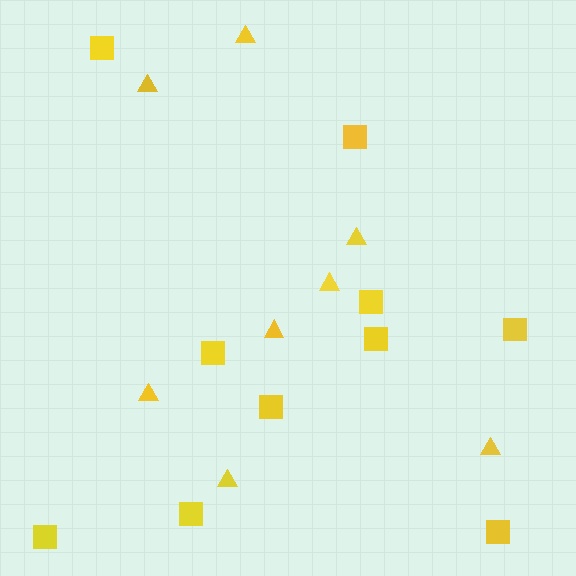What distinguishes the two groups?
There are 2 groups: one group of squares (10) and one group of triangles (8).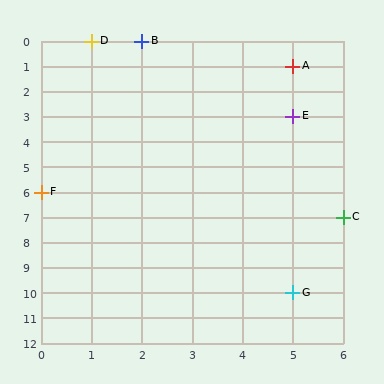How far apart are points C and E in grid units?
Points C and E are 1 column and 4 rows apart (about 4.1 grid units diagonally).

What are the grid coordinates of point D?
Point D is at grid coordinates (1, 0).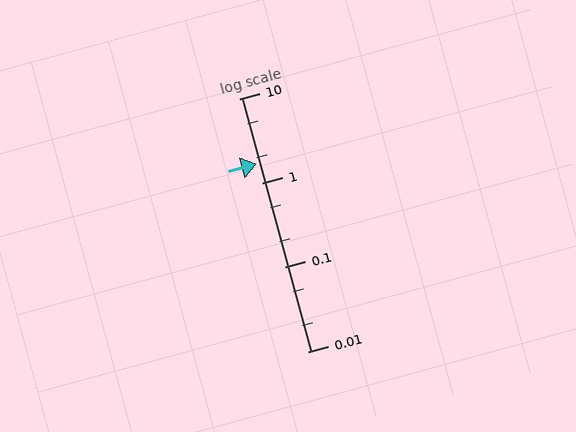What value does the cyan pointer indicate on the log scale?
The pointer indicates approximately 1.7.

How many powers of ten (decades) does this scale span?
The scale spans 3 decades, from 0.01 to 10.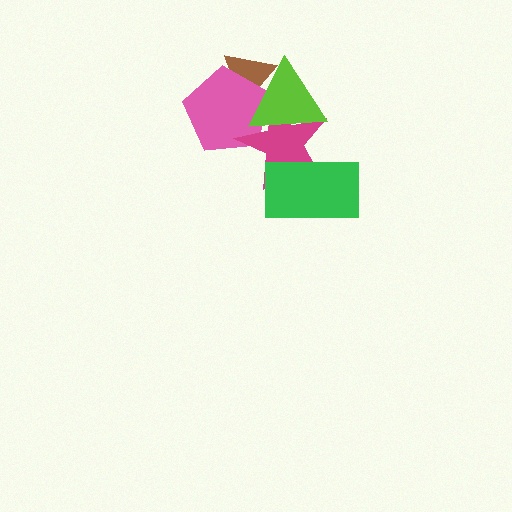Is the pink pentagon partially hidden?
Yes, it is partially covered by another shape.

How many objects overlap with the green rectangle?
1 object overlaps with the green rectangle.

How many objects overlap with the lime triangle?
3 objects overlap with the lime triangle.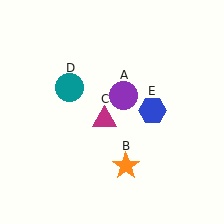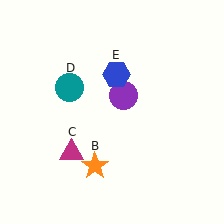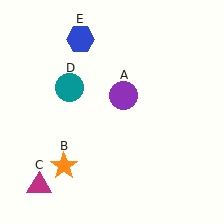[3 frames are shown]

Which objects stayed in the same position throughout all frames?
Purple circle (object A) and teal circle (object D) remained stationary.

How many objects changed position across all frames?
3 objects changed position: orange star (object B), magenta triangle (object C), blue hexagon (object E).